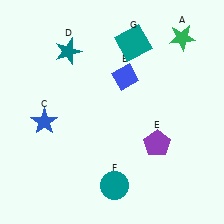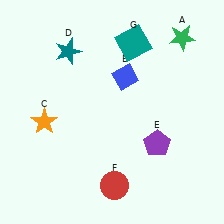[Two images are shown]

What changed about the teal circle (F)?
In Image 1, F is teal. In Image 2, it changed to red.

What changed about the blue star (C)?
In Image 1, C is blue. In Image 2, it changed to orange.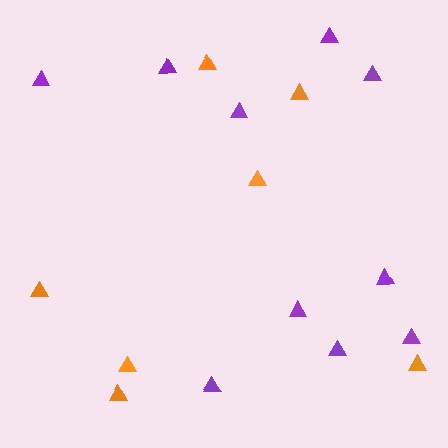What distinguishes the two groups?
There are 2 groups: one group of orange triangles (7) and one group of purple triangles (10).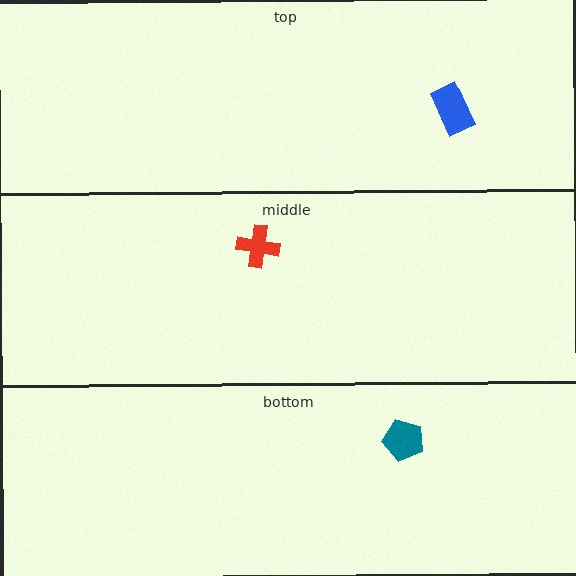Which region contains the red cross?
The middle region.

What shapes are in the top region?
The blue rectangle.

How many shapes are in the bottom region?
1.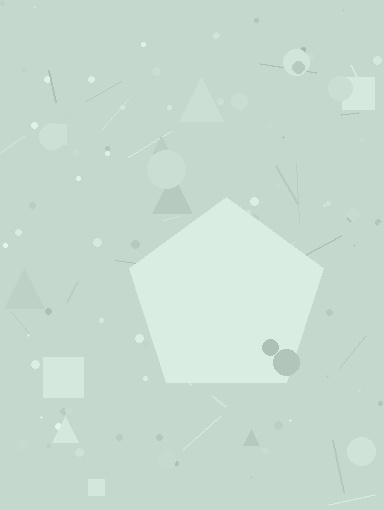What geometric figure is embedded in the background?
A pentagon is embedded in the background.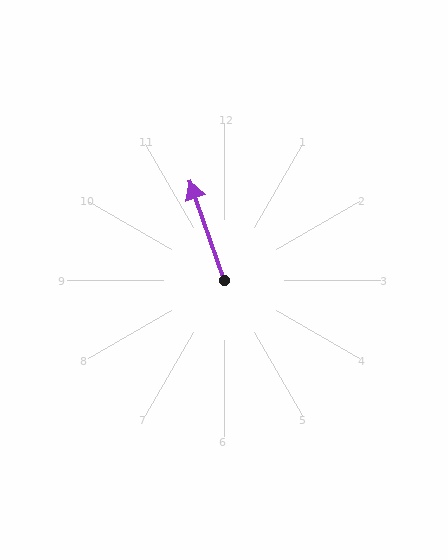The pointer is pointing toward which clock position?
Roughly 11 o'clock.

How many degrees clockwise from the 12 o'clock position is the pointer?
Approximately 341 degrees.